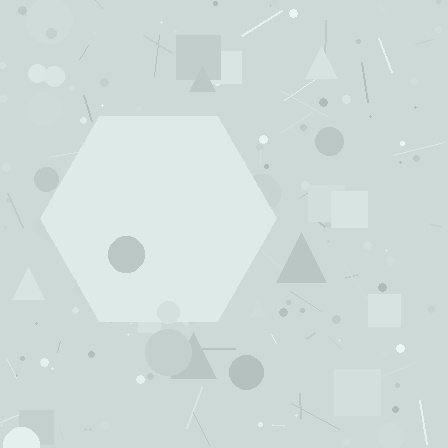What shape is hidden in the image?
A hexagon is hidden in the image.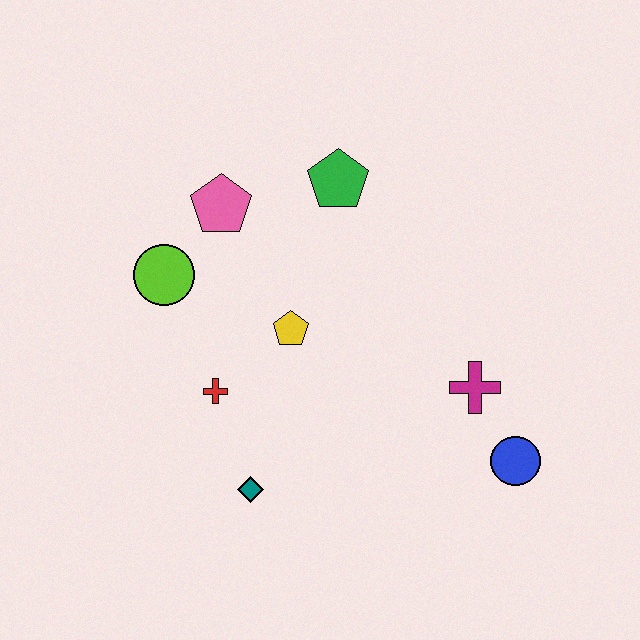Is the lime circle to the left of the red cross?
Yes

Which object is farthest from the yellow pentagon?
The blue circle is farthest from the yellow pentagon.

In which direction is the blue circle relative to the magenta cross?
The blue circle is below the magenta cross.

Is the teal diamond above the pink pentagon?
No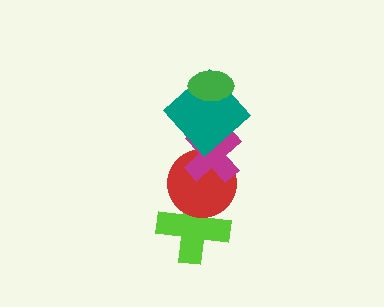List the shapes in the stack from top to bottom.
From top to bottom: the green ellipse, the teal diamond, the magenta cross, the red circle, the lime cross.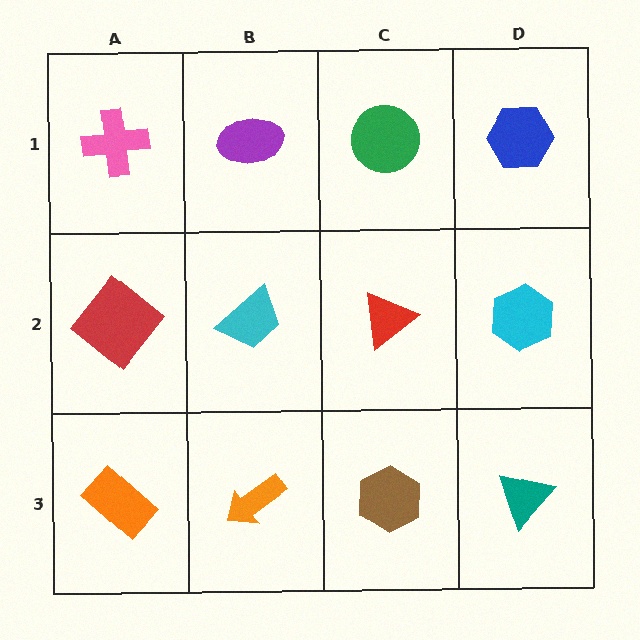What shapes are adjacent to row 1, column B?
A cyan trapezoid (row 2, column B), a pink cross (row 1, column A), a green circle (row 1, column C).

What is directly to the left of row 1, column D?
A green circle.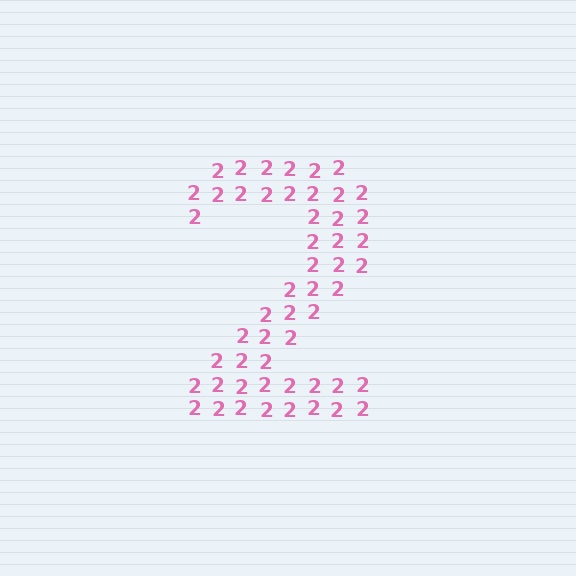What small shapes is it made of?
It is made of small digit 2's.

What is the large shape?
The large shape is the digit 2.